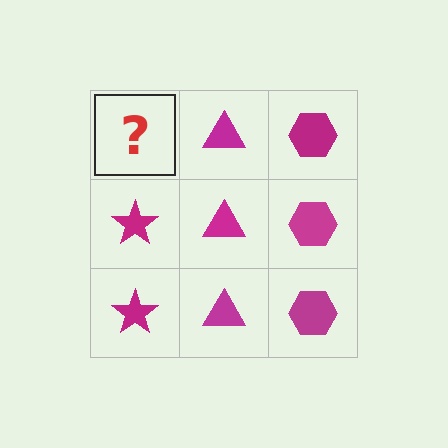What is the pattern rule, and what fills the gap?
The rule is that each column has a consistent shape. The gap should be filled with a magenta star.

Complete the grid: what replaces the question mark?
The question mark should be replaced with a magenta star.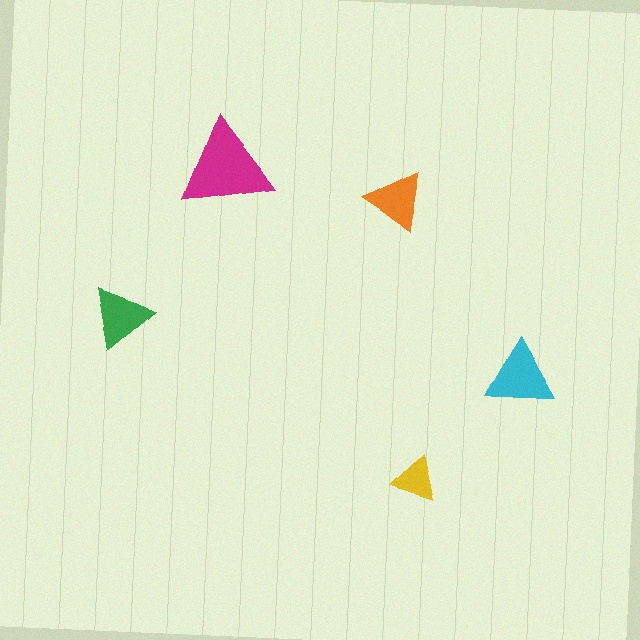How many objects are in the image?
There are 5 objects in the image.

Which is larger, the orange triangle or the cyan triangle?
The cyan one.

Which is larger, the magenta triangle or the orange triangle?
The magenta one.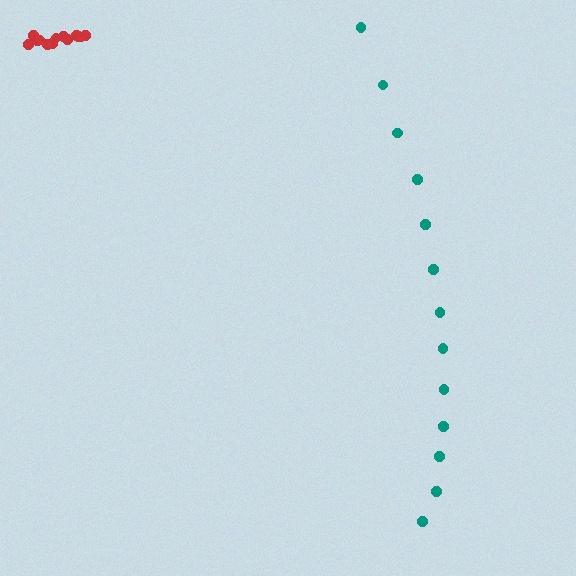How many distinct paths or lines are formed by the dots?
There are 2 distinct paths.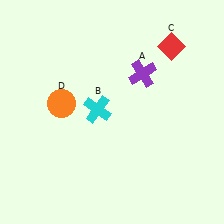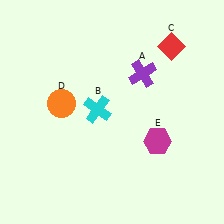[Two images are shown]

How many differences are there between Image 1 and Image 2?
There is 1 difference between the two images.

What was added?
A magenta hexagon (E) was added in Image 2.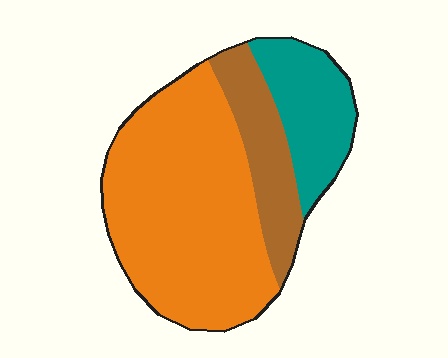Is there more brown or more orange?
Orange.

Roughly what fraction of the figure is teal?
Teal covers roughly 20% of the figure.